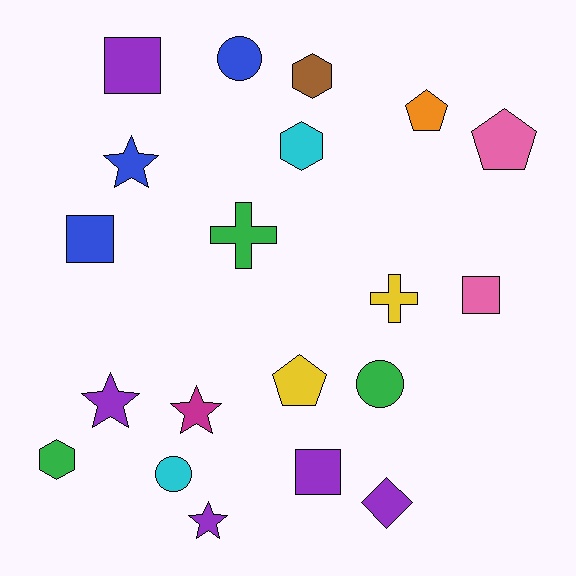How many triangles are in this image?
There are no triangles.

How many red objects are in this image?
There are no red objects.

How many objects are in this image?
There are 20 objects.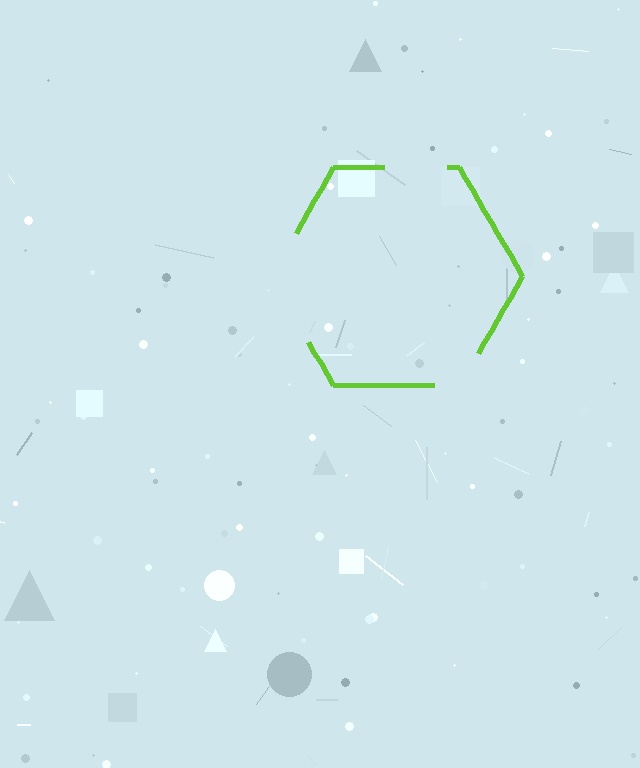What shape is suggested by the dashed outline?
The dashed outline suggests a hexagon.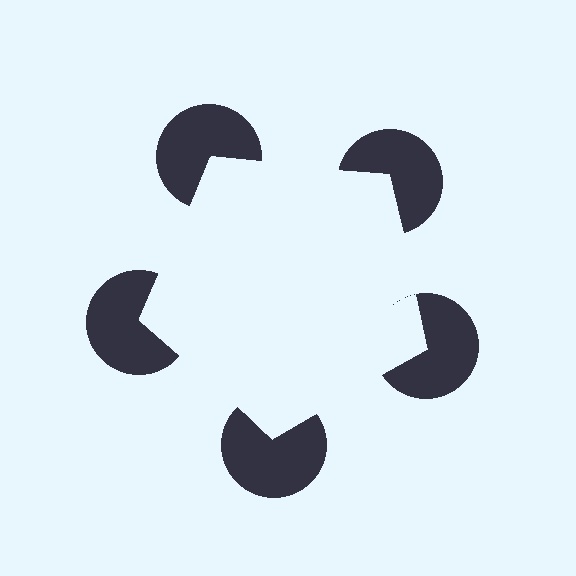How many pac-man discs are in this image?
There are 5 — one at each vertex of the illusory pentagon.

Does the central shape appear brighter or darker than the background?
It typically appears slightly brighter than the background, even though no actual brightness change is drawn.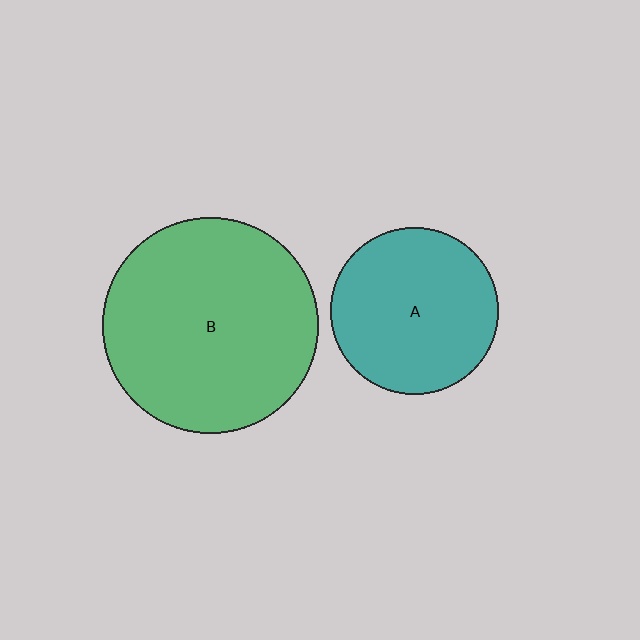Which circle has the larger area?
Circle B (green).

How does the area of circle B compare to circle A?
Approximately 1.7 times.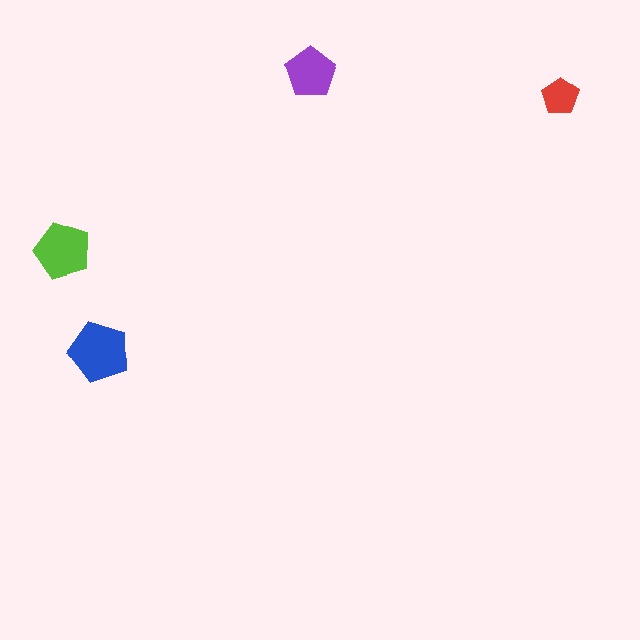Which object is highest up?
The purple pentagon is topmost.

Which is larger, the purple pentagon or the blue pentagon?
The blue one.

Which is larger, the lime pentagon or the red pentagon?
The lime one.